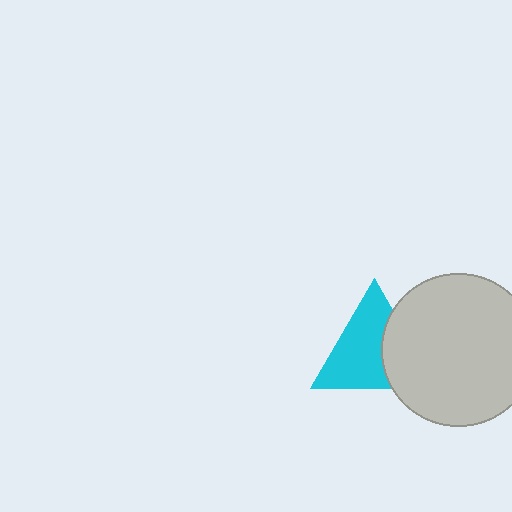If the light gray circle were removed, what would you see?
You would see the complete cyan triangle.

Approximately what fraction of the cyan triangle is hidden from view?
Roughly 34% of the cyan triangle is hidden behind the light gray circle.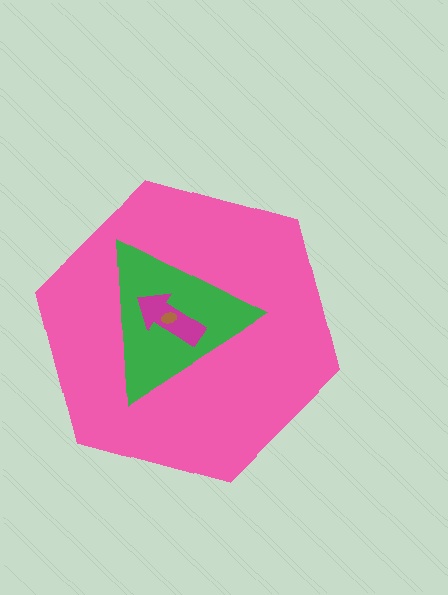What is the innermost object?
The brown ellipse.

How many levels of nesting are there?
4.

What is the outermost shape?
The pink hexagon.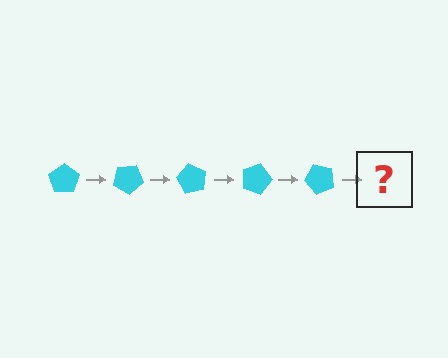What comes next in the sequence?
The next element should be a cyan pentagon rotated 150 degrees.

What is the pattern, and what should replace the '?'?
The pattern is that the pentagon rotates 30 degrees each step. The '?' should be a cyan pentagon rotated 150 degrees.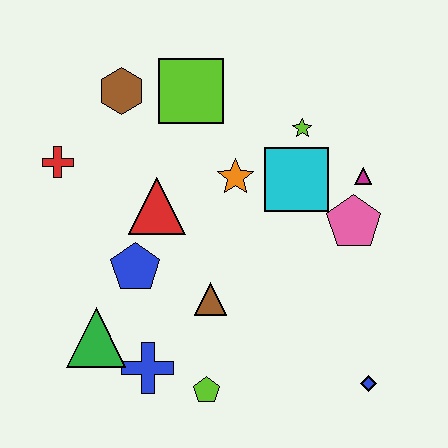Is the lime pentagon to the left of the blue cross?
No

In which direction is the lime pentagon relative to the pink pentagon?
The lime pentagon is below the pink pentagon.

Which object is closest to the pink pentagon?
The magenta triangle is closest to the pink pentagon.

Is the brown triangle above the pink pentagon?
No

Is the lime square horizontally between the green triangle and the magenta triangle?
Yes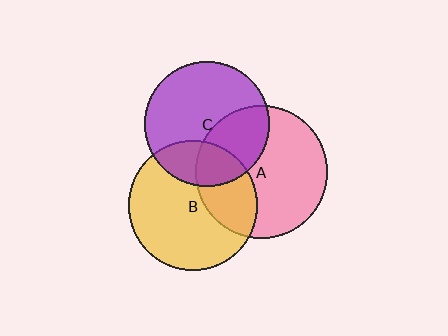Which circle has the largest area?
Circle A (pink).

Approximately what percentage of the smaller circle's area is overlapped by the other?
Approximately 35%.